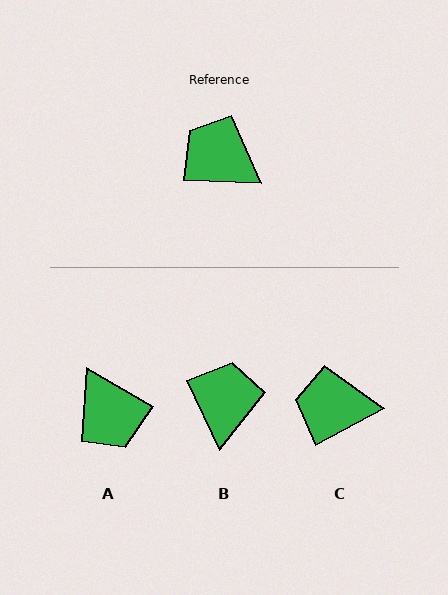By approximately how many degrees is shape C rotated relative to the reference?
Approximately 30 degrees counter-clockwise.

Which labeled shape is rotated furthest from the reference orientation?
A, about 152 degrees away.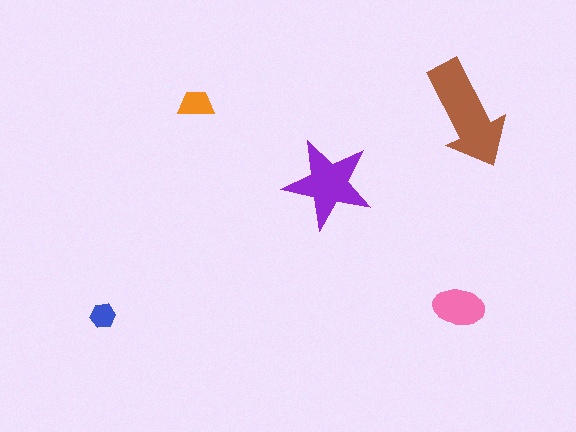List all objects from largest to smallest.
The brown arrow, the purple star, the pink ellipse, the orange trapezoid, the blue hexagon.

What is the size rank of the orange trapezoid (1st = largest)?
4th.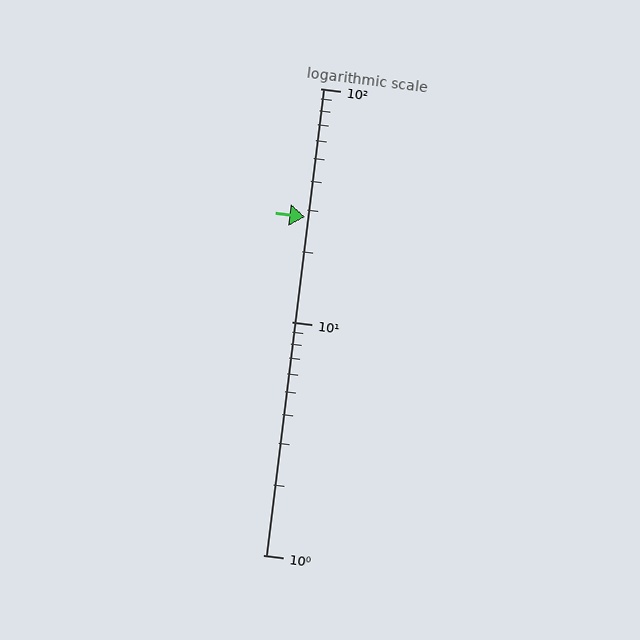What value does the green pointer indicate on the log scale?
The pointer indicates approximately 28.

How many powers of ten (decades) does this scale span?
The scale spans 2 decades, from 1 to 100.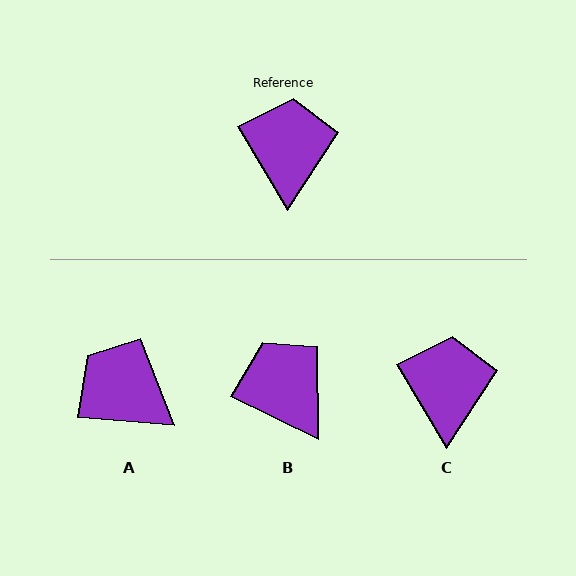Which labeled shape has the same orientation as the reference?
C.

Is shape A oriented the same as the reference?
No, it is off by about 54 degrees.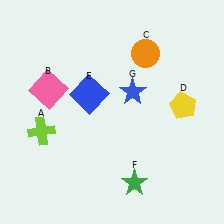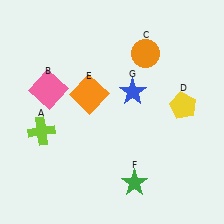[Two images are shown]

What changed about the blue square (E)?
In Image 1, E is blue. In Image 2, it changed to orange.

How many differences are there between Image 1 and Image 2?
There is 1 difference between the two images.